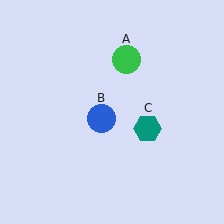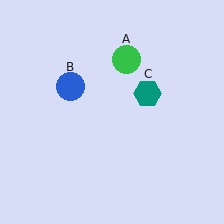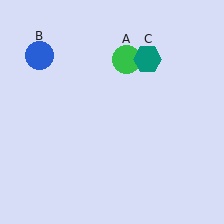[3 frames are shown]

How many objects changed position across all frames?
2 objects changed position: blue circle (object B), teal hexagon (object C).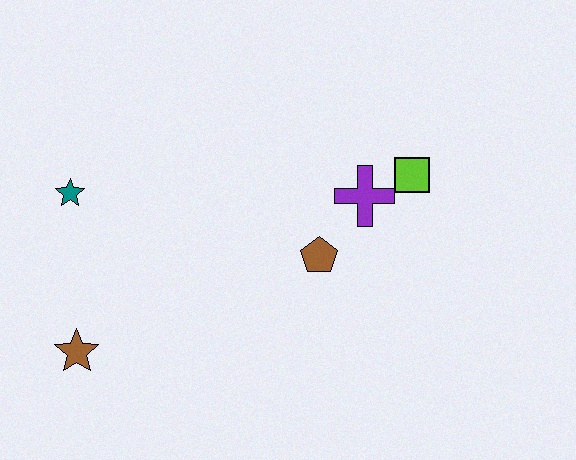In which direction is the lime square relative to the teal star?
The lime square is to the right of the teal star.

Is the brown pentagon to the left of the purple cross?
Yes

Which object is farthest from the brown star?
The lime square is farthest from the brown star.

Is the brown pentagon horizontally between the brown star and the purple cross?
Yes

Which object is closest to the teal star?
The brown star is closest to the teal star.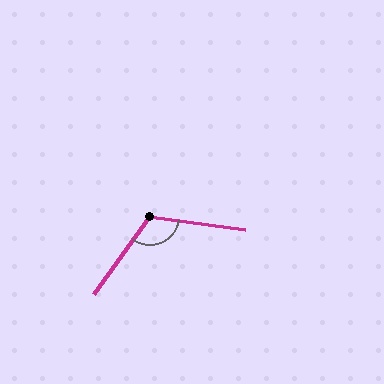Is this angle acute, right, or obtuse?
It is obtuse.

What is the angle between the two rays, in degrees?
Approximately 118 degrees.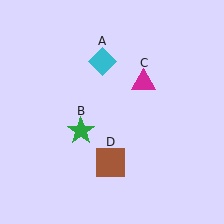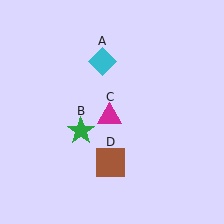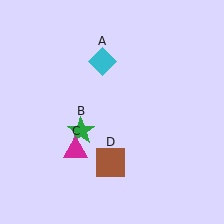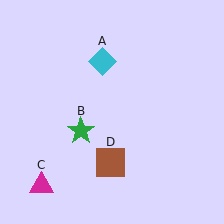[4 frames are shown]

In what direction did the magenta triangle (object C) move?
The magenta triangle (object C) moved down and to the left.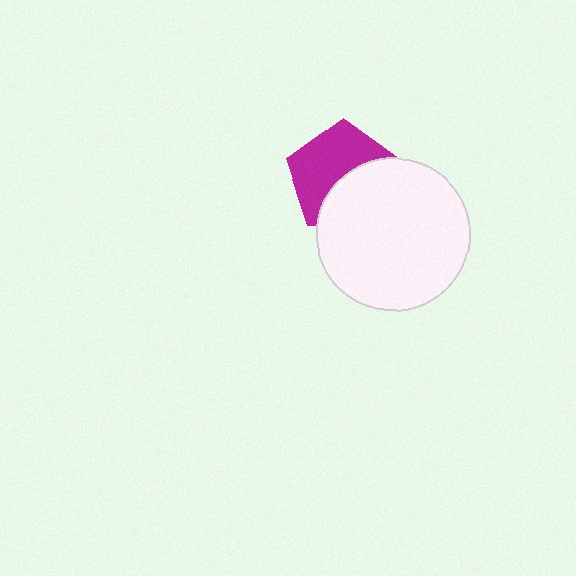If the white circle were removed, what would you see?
You would see the complete magenta pentagon.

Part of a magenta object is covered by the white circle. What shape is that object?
It is a pentagon.